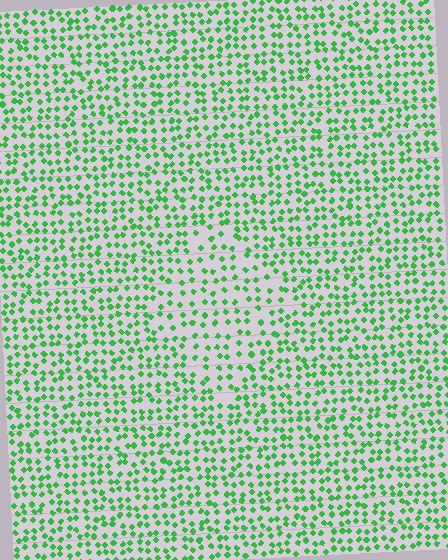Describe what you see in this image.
The image contains small green elements arranged at two different densities. A diamond-shaped region is visible where the elements are less densely packed than the surrounding area.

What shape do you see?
I see a diamond.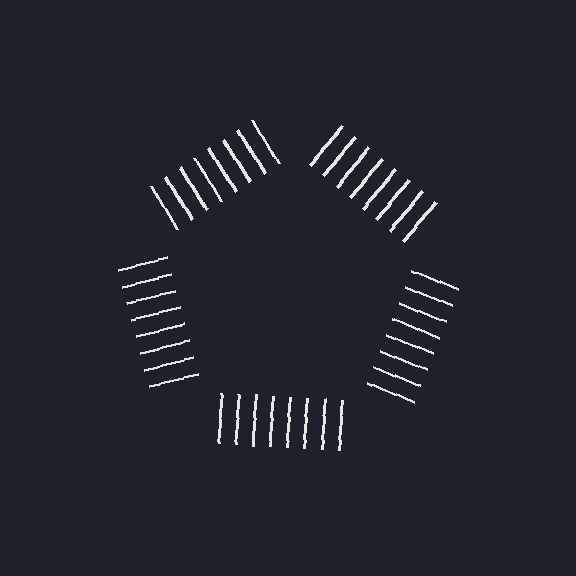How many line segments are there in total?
40 — 8 along each of the 5 edges.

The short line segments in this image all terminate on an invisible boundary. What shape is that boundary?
An illusory pentagon — the line segments terminate on its edges but no continuous stroke is drawn.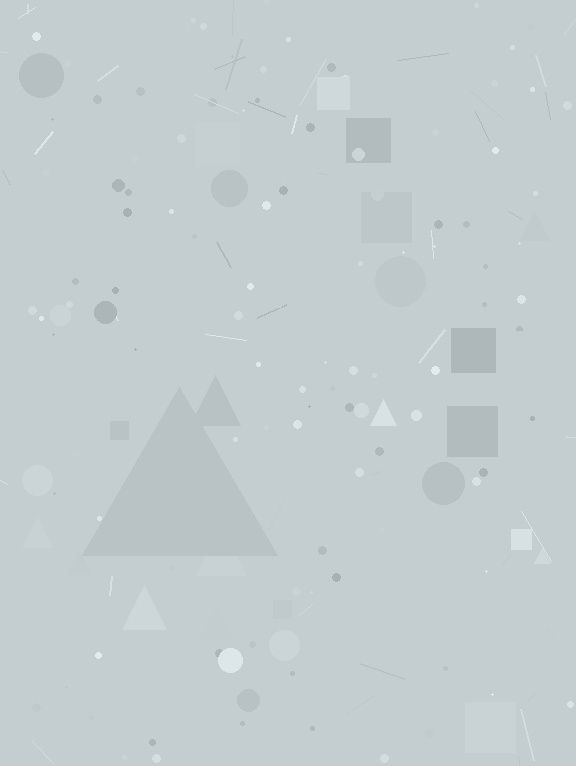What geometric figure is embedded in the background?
A triangle is embedded in the background.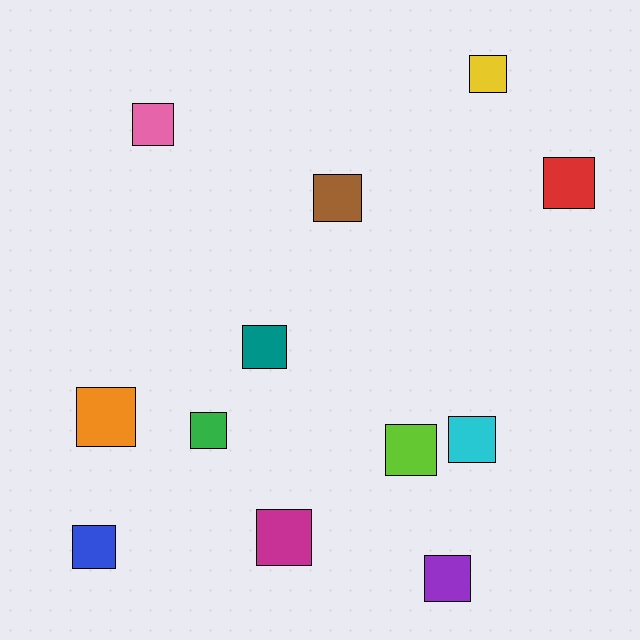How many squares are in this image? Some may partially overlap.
There are 12 squares.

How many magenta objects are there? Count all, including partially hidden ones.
There is 1 magenta object.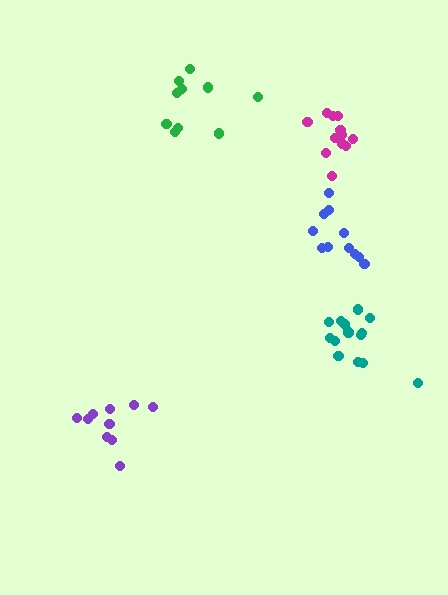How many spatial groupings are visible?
There are 5 spatial groupings.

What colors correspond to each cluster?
The clusters are colored: blue, green, purple, magenta, teal.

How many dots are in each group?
Group 1: 11 dots, Group 2: 10 dots, Group 3: 10 dots, Group 4: 12 dots, Group 5: 14 dots (57 total).